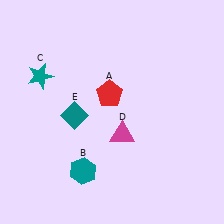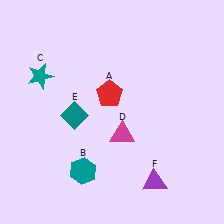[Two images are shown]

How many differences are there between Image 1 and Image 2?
There is 1 difference between the two images.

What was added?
A purple triangle (F) was added in Image 2.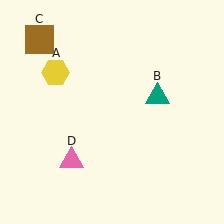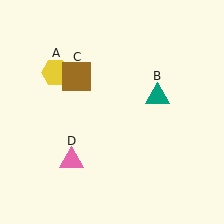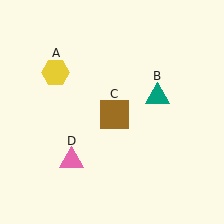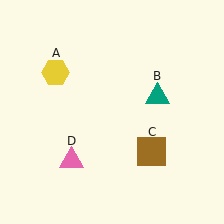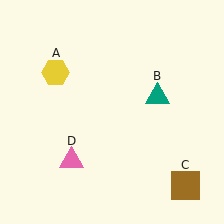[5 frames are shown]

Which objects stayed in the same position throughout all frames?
Yellow hexagon (object A) and teal triangle (object B) and pink triangle (object D) remained stationary.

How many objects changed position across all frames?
1 object changed position: brown square (object C).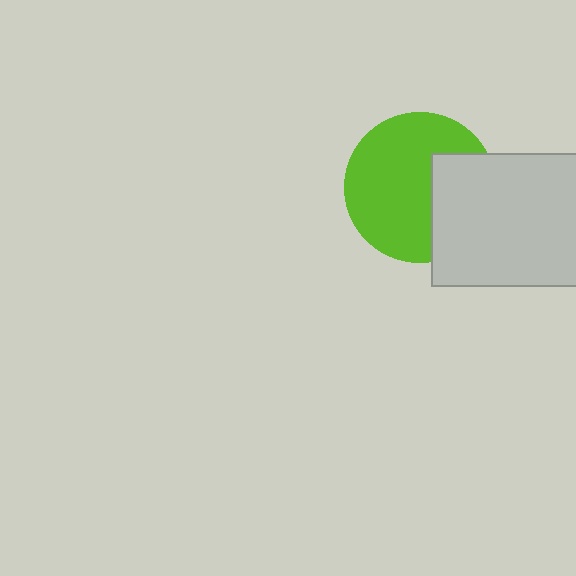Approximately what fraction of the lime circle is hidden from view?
Roughly 32% of the lime circle is hidden behind the light gray rectangle.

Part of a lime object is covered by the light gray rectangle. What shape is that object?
It is a circle.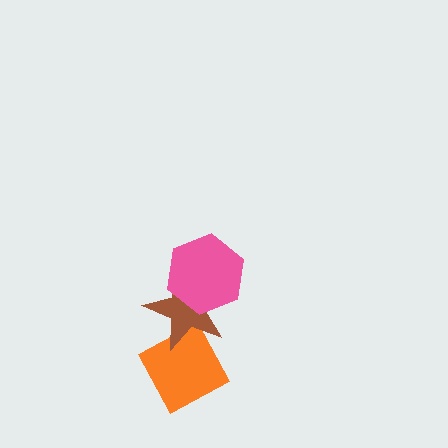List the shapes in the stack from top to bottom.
From top to bottom: the pink hexagon, the brown star, the orange diamond.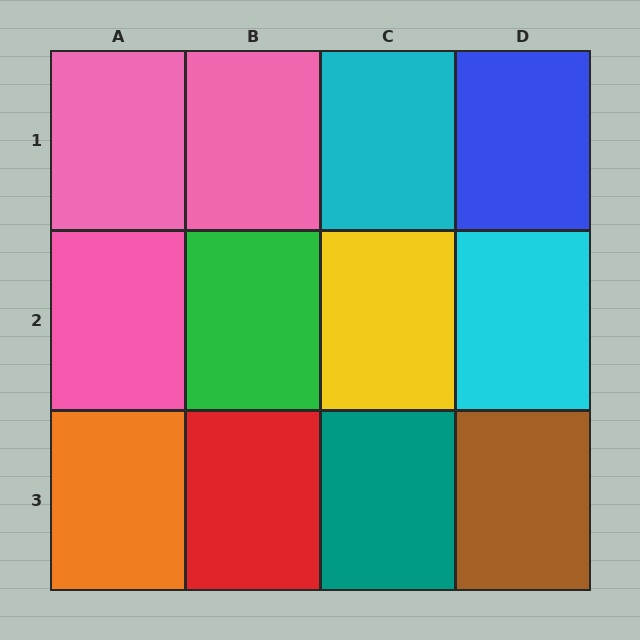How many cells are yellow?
1 cell is yellow.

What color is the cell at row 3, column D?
Brown.